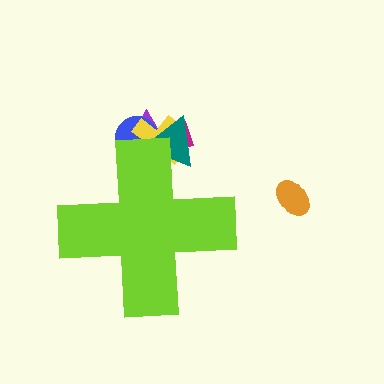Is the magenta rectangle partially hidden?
Yes, the magenta rectangle is partially hidden behind the lime cross.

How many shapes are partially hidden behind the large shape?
5 shapes are partially hidden.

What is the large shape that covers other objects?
A lime cross.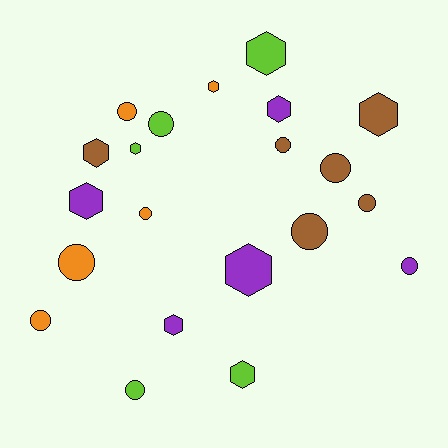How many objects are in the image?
There are 21 objects.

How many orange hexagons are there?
There is 1 orange hexagon.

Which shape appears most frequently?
Circle, with 11 objects.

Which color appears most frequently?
Brown, with 6 objects.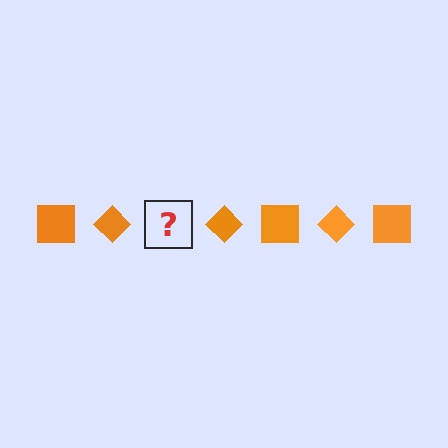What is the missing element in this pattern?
The missing element is an orange square.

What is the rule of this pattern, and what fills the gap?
The rule is that the pattern cycles through square, diamond shapes in orange. The gap should be filled with an orange square.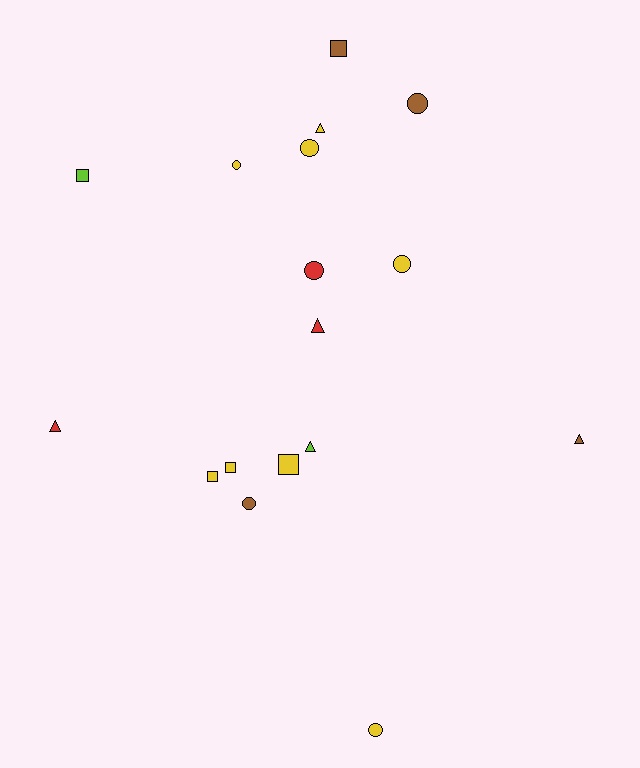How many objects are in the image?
There are 17 objects.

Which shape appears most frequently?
Circle, with 7 objects.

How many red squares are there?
There are no red squares.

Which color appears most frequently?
Yellow, with 8 objects.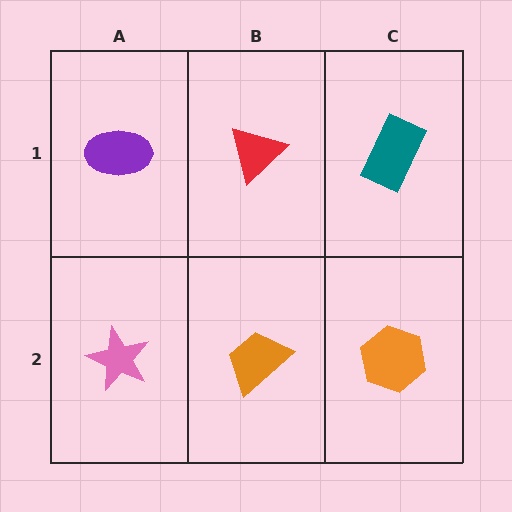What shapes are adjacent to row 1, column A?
A pink star (row 2, column A), a red triangle (row 1, column B).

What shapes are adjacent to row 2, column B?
A red triangle (row 1, column B), a pink star (row 2, column A), an orange hexagon (row 2, column C).